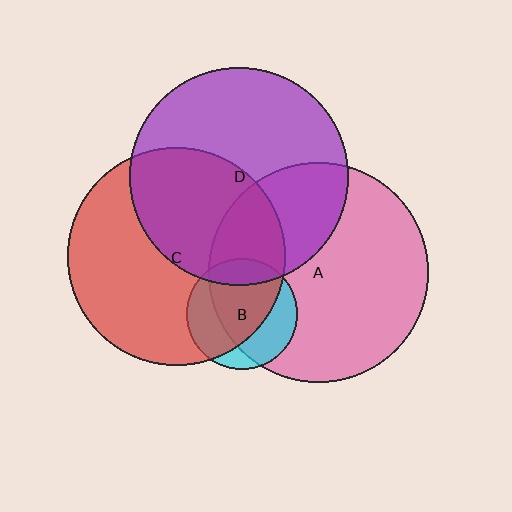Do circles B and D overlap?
Yes.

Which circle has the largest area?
Circle A (pink).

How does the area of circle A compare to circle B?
Approximately 3.9 times.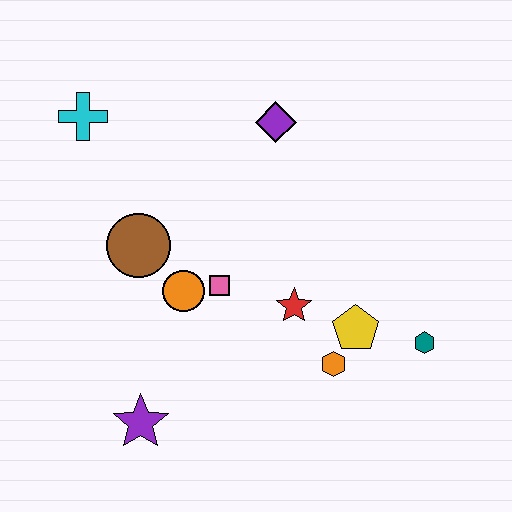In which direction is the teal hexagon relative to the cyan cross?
The teal hexagon is to the right of the cyan cross.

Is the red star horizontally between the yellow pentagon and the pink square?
Yes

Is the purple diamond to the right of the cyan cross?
Yes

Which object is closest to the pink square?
The orange circle is closest to the pink square.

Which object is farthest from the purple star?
The purple diamond is farthest from the purple star.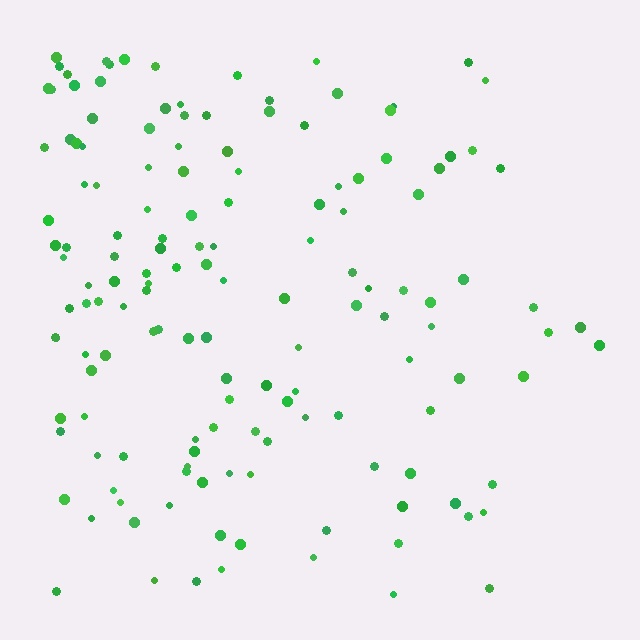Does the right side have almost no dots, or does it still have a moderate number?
Still a moderate number, just noticeably fewer than the left.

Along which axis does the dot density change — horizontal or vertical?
Horizontal.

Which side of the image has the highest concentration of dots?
The left.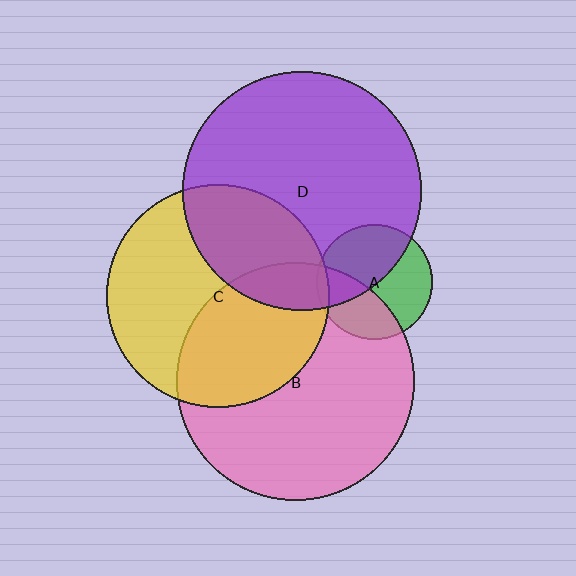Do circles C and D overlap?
Yes.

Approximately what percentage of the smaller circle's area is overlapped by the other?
Approximately 30%.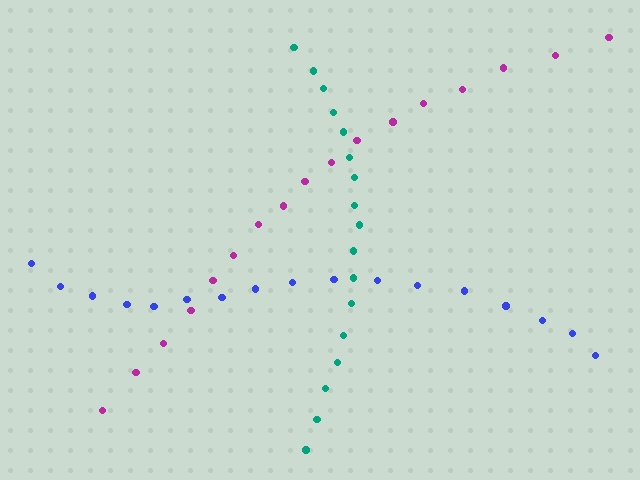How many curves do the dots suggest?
There are 3 distinct paths.